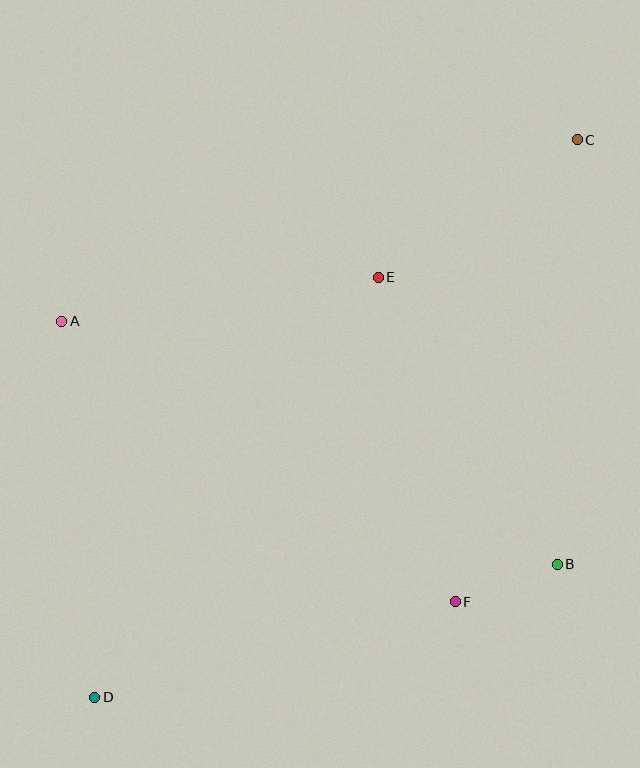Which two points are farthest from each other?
Points C and D are farthest from each other.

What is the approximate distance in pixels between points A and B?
The distance between A and B is approximately 552 pixels.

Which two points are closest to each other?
Points B and F are closest to each other.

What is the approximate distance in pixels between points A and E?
The distance between A and E is approximately 320 pixels.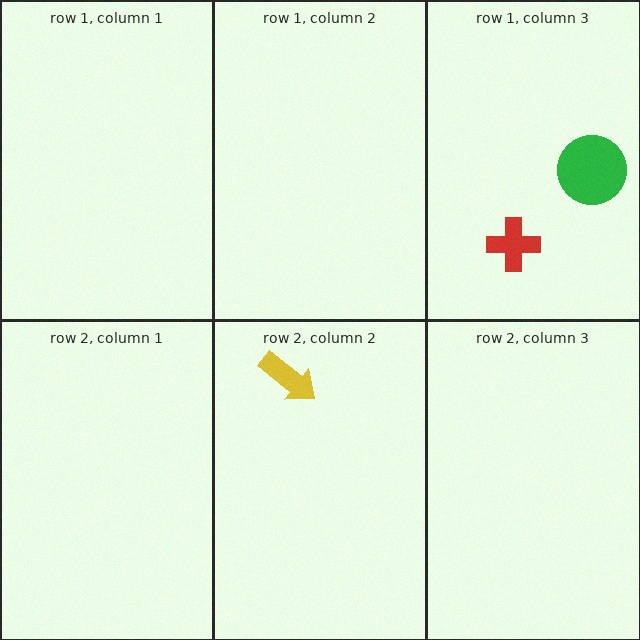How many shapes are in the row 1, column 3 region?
2.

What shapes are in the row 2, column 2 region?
The yellow arrow.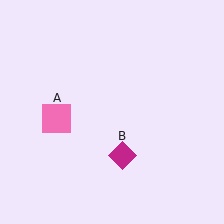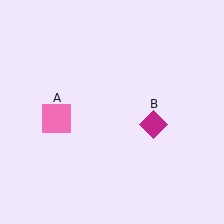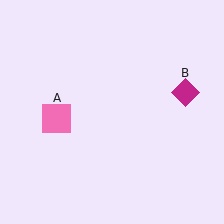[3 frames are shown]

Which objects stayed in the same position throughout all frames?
Pink square (object A) remained stationary.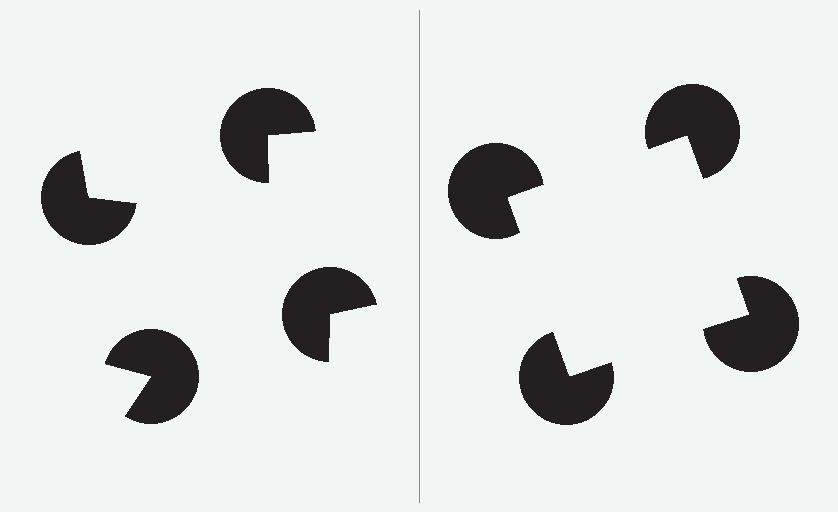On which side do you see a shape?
An illusory square appears on the right side. On the left side the wedge cuts are rotated, so no coherent shape forms.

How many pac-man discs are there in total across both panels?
8 — 4 on each side.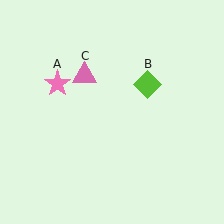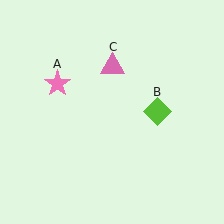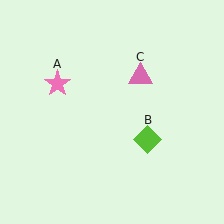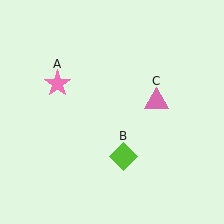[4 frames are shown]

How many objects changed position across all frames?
2 objects changed position: lime diamond (object B), pink triangle (object C).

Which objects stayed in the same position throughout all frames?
Pink star (object A) remained stationary.